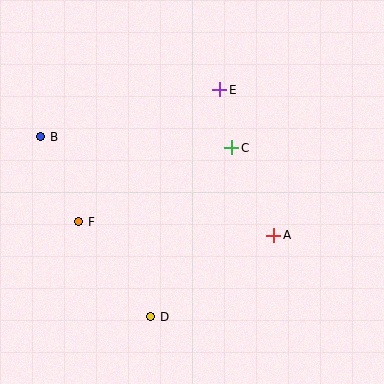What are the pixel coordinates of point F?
Point F is at (79, 222).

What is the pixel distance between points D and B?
The distance between D and B is 211 pixels.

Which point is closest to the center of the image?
Point C at (232, 148) is closest to the center.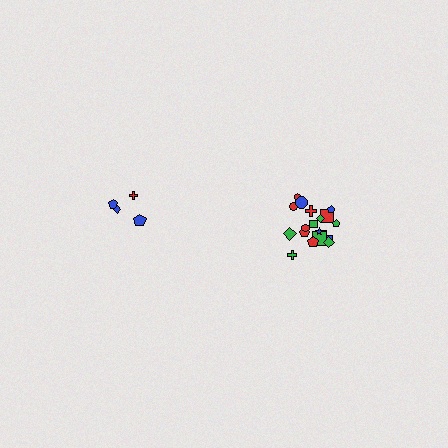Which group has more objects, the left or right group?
The right group.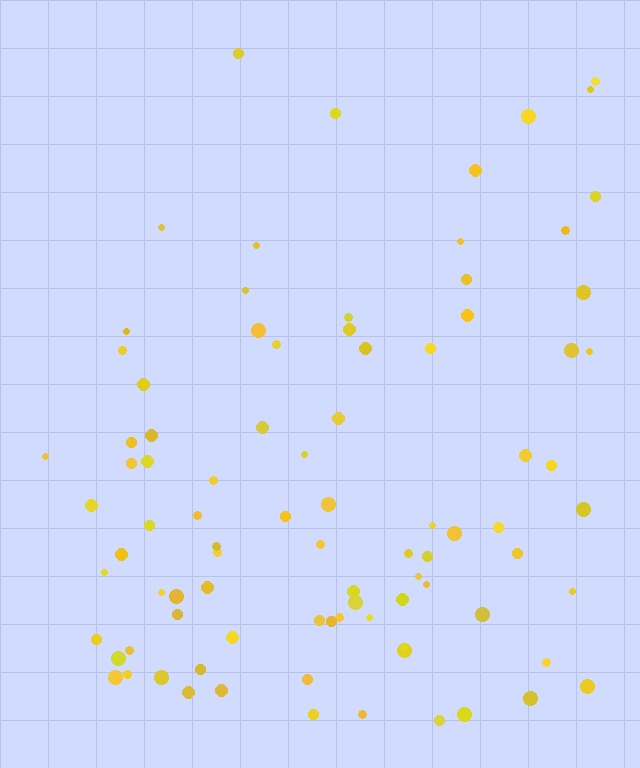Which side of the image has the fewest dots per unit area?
The top.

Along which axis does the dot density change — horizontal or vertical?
Vertical.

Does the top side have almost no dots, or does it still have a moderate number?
Still a moderate number, just noticeably fewer than the bottom.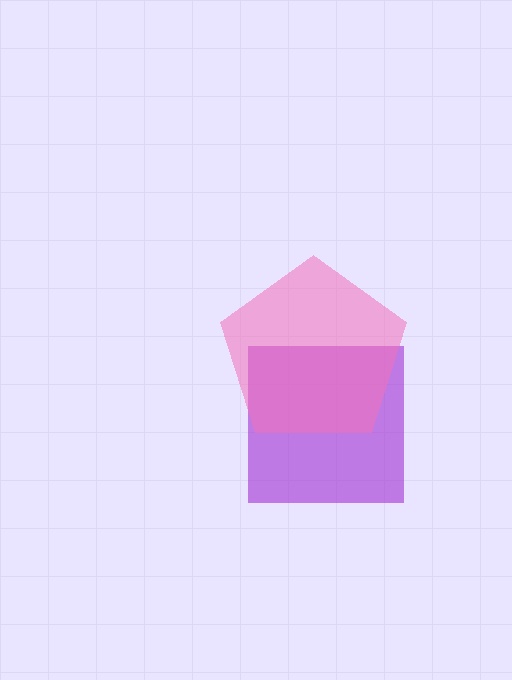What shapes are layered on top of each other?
The layered shapes are: a purple square, a pink pentagon.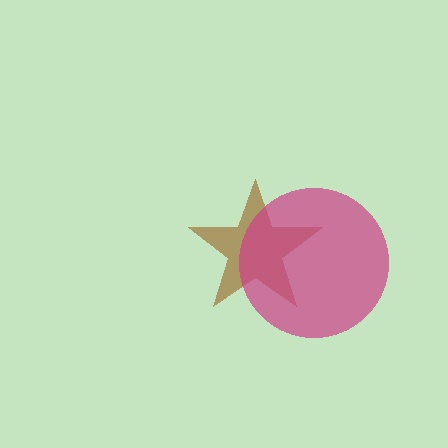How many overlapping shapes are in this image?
There are 2 overlapping shapes in the image.